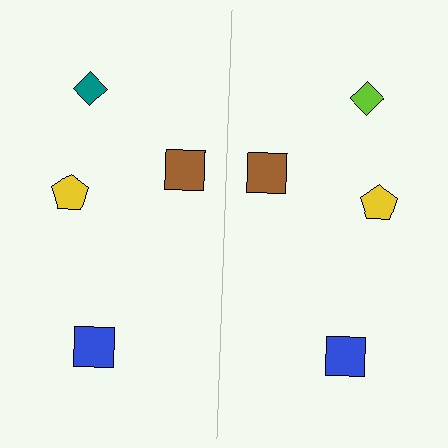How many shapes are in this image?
There are 8 shapes in this image.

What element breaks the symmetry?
The lime diamond on the right side breaks the symmetry — its mirror counterpart is teal.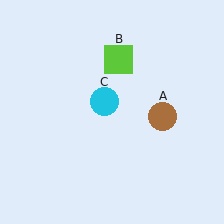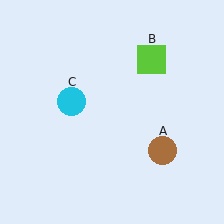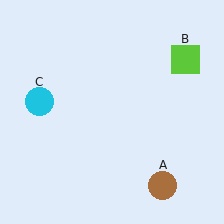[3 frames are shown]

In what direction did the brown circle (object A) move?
The brown circle (object A) moved down.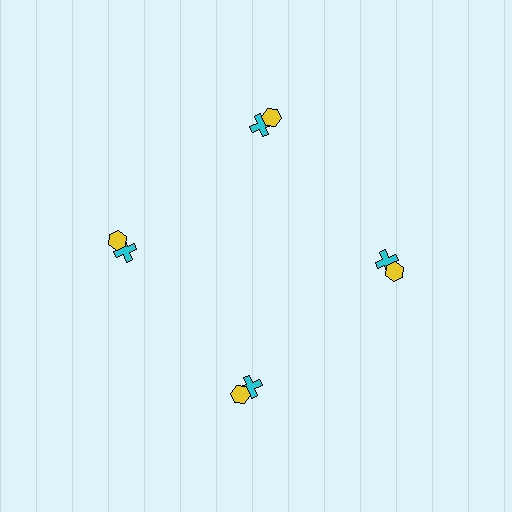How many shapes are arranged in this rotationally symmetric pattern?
There are 8 shapes, arranged in 4 groups of 2.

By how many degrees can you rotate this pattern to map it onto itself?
The pattern maps onto itself every 90 degrees of rotation.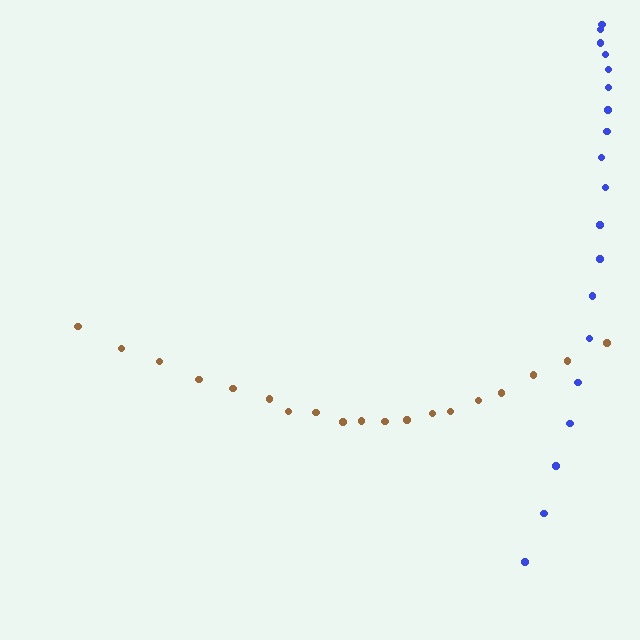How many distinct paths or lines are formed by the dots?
There are 2 distinct paths.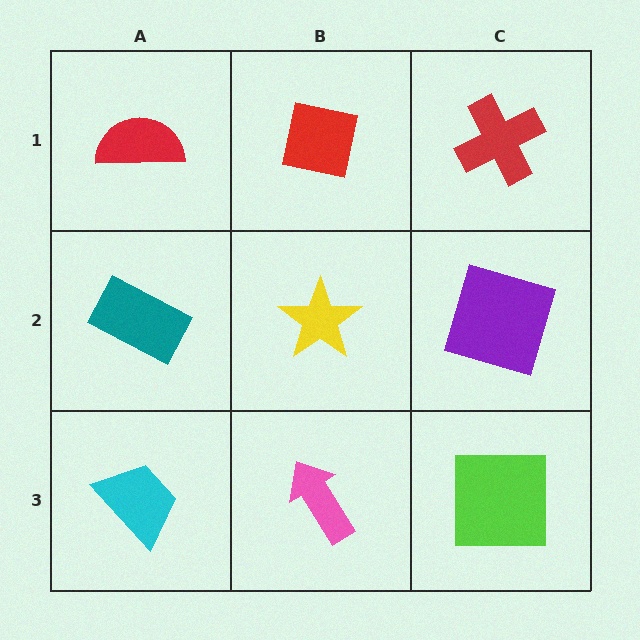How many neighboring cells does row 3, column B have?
3.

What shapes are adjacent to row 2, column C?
A red cross (row 1, column C), a lime square (row 3, column C), a yellow star (row 2, column B).